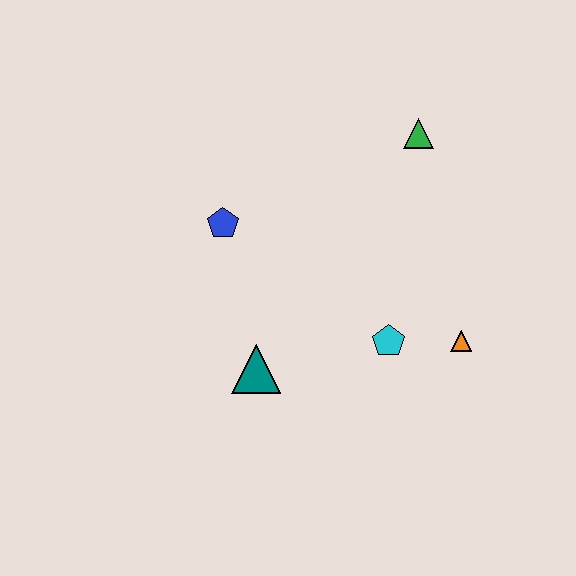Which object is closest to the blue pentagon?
The teal triangle is closest to the blue pentagon.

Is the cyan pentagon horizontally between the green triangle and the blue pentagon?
Yes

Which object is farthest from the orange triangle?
The blue pentagon is farthest from the orange triangle.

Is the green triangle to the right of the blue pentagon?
Yes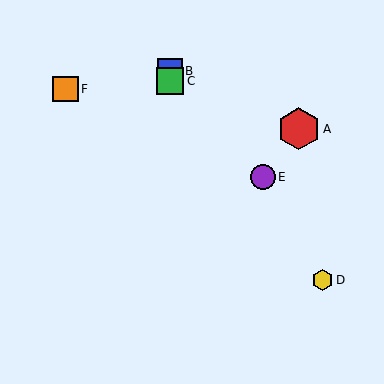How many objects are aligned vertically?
2 objects (B, C) are aligned vertically.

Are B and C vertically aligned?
Yes, both are at x≈170.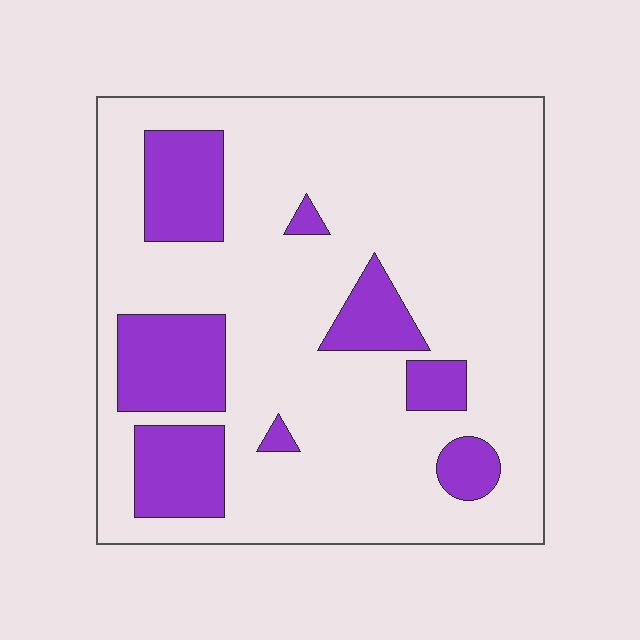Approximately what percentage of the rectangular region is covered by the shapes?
Approximately 20%.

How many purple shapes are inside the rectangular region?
8.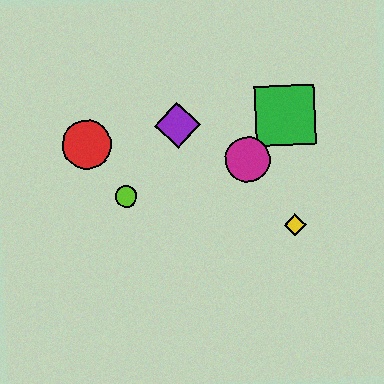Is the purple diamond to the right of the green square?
No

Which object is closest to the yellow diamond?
The magenta circle is closest to the yellow diamond.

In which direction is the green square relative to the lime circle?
The green square is to the right of the lime circle.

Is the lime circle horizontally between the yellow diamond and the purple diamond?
No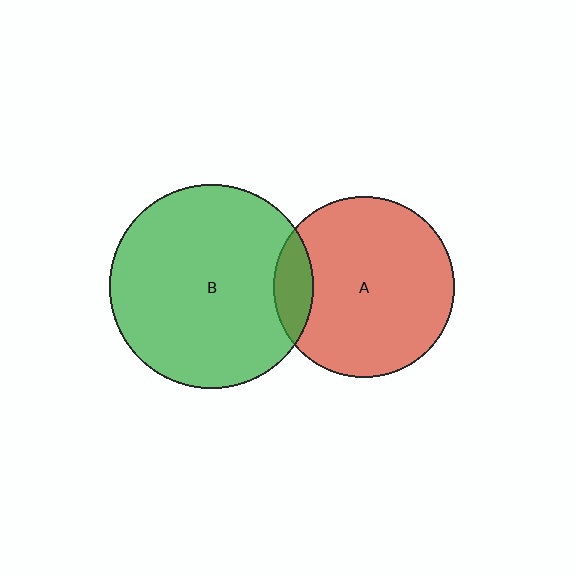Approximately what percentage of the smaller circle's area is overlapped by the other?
Approximately 10%.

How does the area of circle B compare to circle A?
Approximately 1.3 times.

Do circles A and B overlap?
Yes.